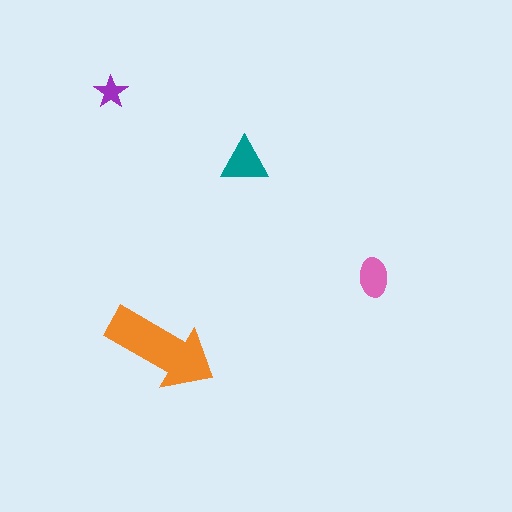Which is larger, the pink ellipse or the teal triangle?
The teal triangle.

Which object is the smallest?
The purple star.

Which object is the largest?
The orange arrow.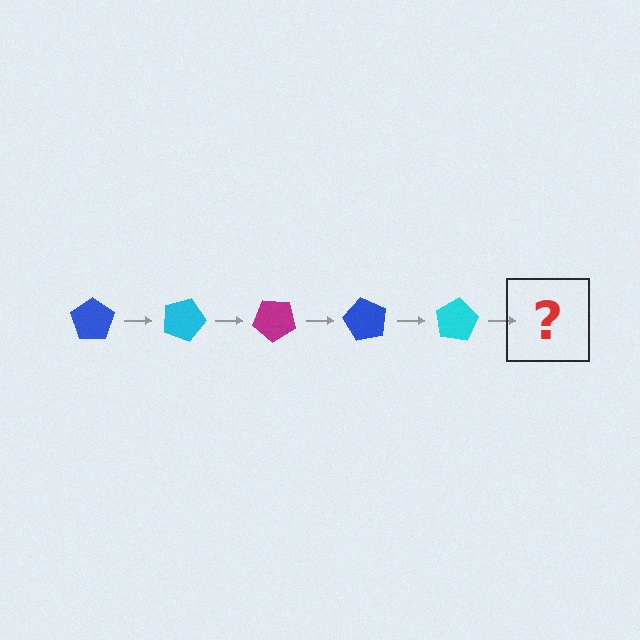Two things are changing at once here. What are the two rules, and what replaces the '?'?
The two rules are that it rotates 20 degrees each step and the color cycles through blue, cyan, and magenta. The '?' should be a magenta pentagon, rotated 100 degrees from the start.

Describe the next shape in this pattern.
It should be a magenta pentagon, rotated 100 degrees from the start.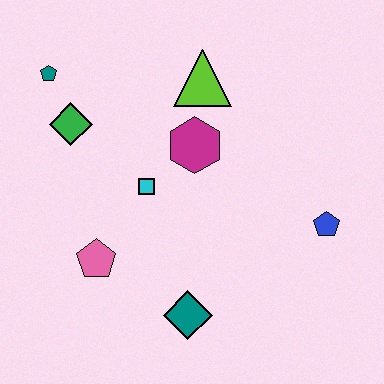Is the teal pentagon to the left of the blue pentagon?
Yes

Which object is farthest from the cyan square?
The blue pentagon is farthest from the cyan square.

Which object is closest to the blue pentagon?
The magenta hexagon is closest to the blue pentagon.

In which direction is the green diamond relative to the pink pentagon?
The green diamond is above the pink pentagon.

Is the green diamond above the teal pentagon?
No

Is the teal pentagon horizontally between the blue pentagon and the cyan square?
No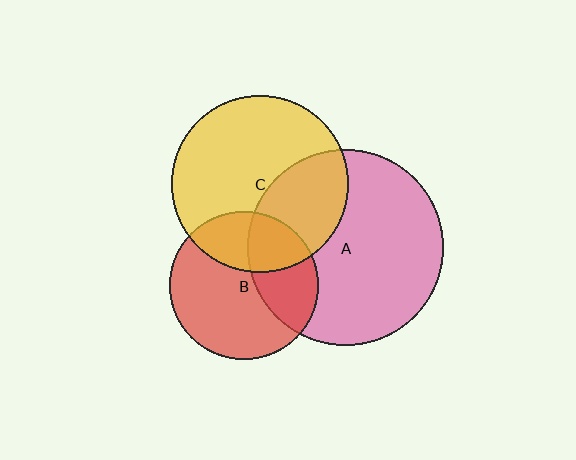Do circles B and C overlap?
Yes.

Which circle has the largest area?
Circle A (pink).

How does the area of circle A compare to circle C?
Approximately 1.2 times.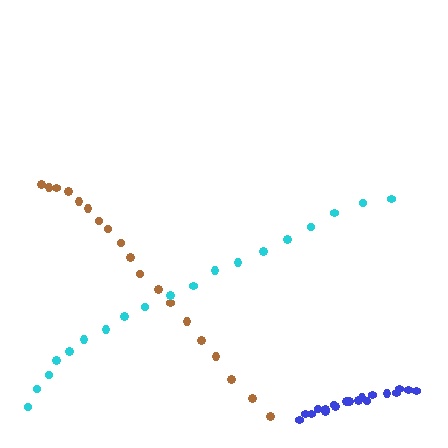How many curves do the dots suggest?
There are 3 distinct paths.